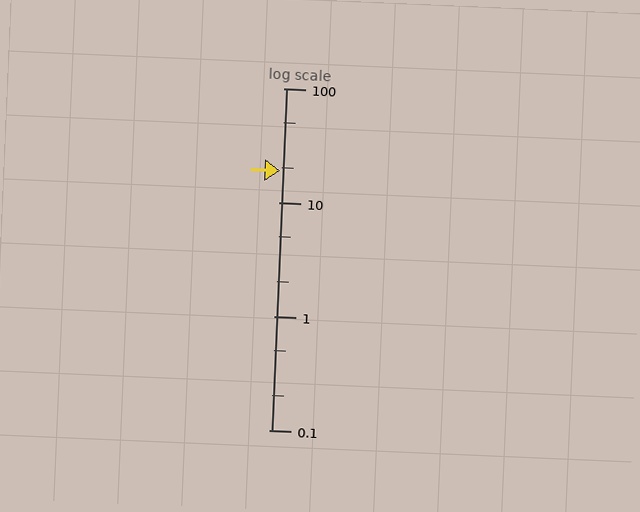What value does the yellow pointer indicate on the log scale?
The pointer indicates approximately 19.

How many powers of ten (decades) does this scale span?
The scale spans 3 decades, from 0.1 to 100.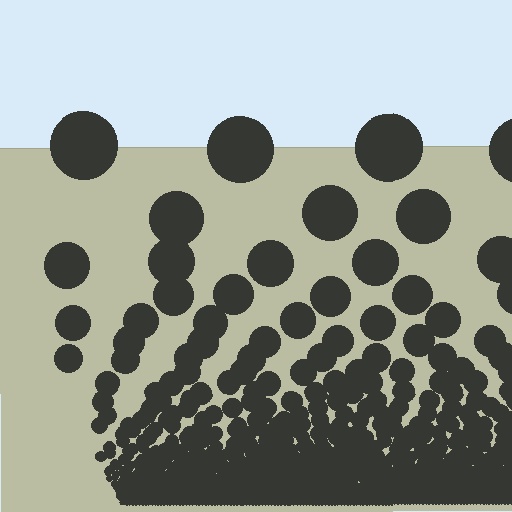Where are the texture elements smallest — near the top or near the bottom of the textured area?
Near the bottom.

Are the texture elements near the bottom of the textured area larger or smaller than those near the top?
Smaller. The gradient is inverted — elements near the bottom are smaller and denser.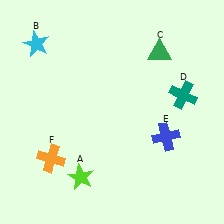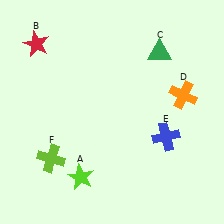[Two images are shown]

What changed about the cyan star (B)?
In Image 1, B is cyan. In Image 2, it changed to red.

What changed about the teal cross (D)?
In Image 1, D is teal. In Image 2, it changed to orange.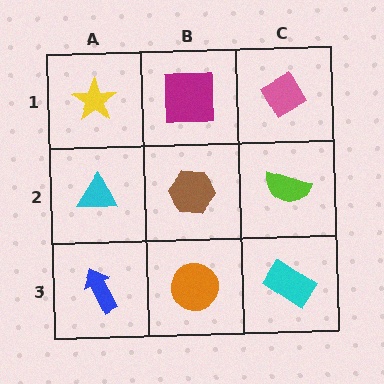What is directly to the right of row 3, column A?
An orange circle.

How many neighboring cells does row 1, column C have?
2.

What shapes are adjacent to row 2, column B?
A magenta square (row 1, column B), an orange circle (row 3, column B), a cyan triangle (row 2, column A), a lime semicircle (row 2, column C).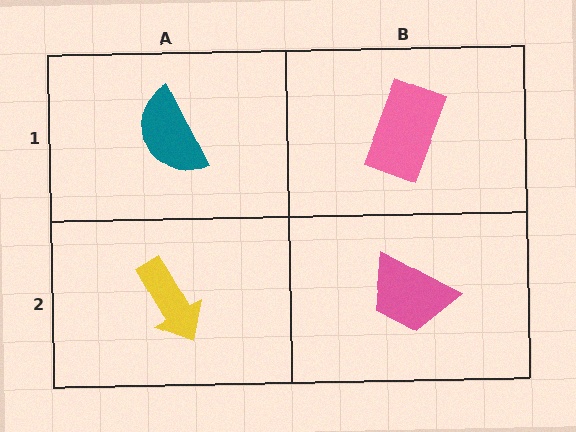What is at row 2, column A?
A yellow arrow.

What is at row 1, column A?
A teal semicircle.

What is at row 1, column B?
A pink rectangle.